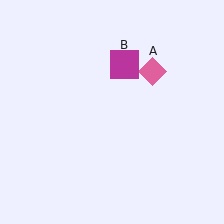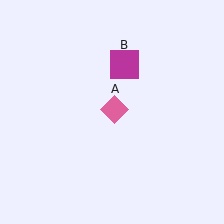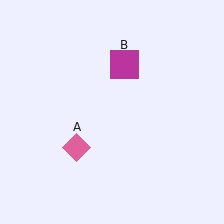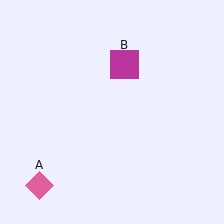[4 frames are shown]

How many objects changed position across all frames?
1 object changed position: pink diamond (object A).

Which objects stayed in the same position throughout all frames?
Magenta square (object B) remained stationary.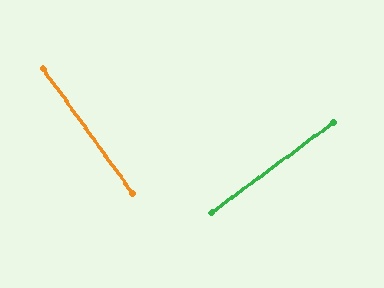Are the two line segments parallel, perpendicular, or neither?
Perpendicular — they meet at approximately 89°.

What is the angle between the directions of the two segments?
Approximately 89 degrees.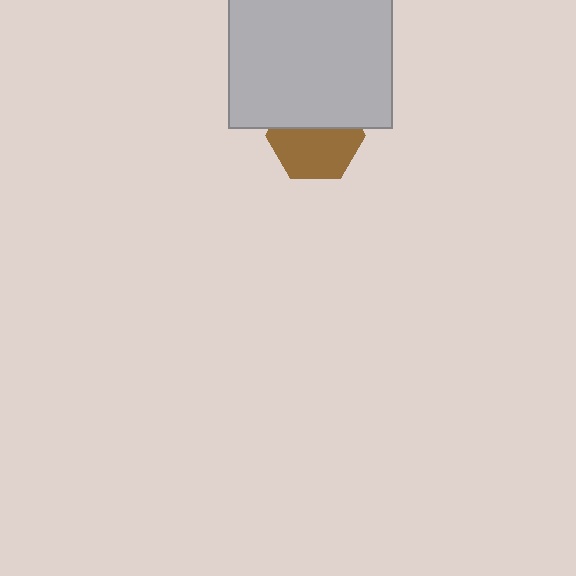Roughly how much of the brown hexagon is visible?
About half of it is visible (roughly 59%).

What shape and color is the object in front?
The object in front is a light gray square.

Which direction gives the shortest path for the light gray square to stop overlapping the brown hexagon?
Moving up gives the shortest separation.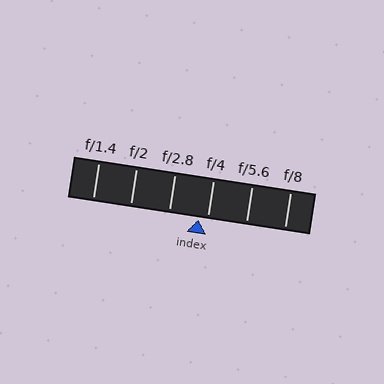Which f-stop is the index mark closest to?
The index mark is closest to f/4.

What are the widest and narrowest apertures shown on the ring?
The widest aperture shown is f/1.4 and the narrowest is f/8.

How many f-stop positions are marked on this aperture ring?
There are 6 f-stop positions marked.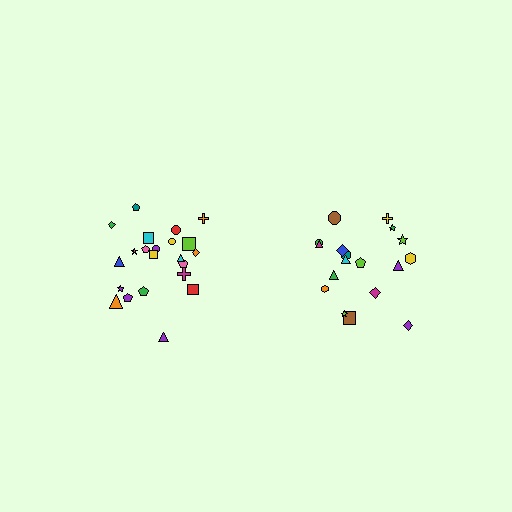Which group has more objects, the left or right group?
The left group.